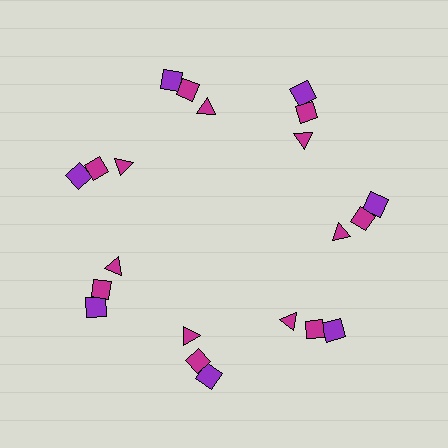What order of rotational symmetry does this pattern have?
This pattern has 7-fold rotational symmetry.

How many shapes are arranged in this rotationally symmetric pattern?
There are 21 shapes, arranged in 7 groups of 3.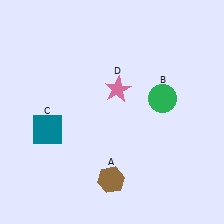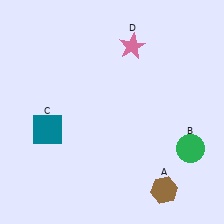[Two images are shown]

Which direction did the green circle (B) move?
The green circle (B) moved down.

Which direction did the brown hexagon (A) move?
The brown hexagon (A) moved right.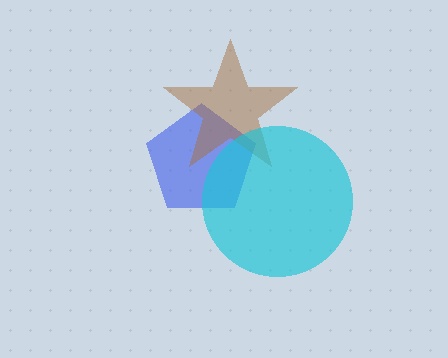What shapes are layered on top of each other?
The layered shapes are: a blue pentagon, a brown star, a cyan circle.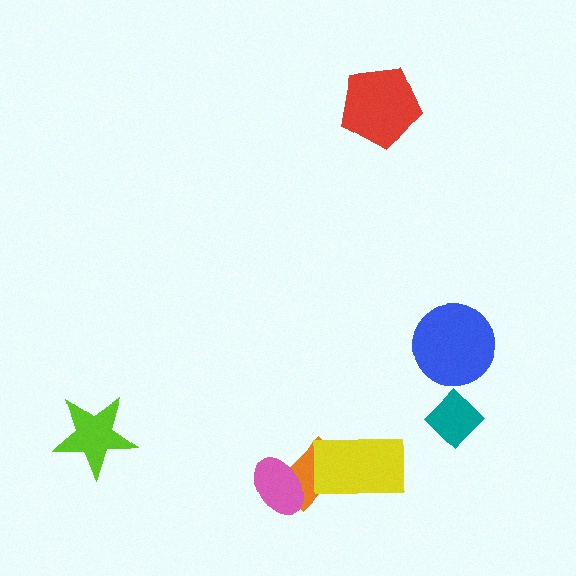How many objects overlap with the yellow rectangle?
1 object overlaps with the yellow rectangle.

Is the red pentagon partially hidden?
No, no other shape covers it.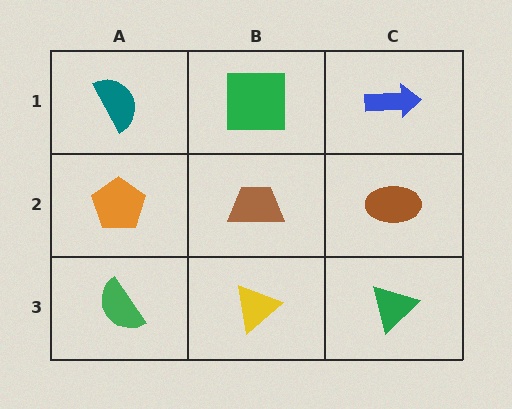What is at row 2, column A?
An orange pentagon.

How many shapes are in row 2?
3 shapes.